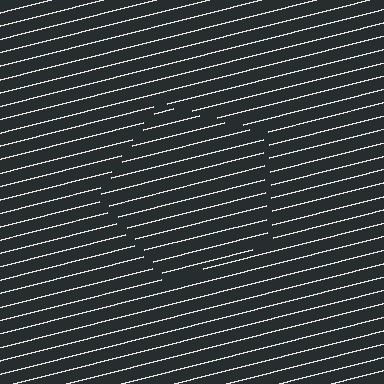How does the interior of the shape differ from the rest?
The interior of the shape contains the same grating, shifted by half a period — the contour is defined by the phase discontinuity where line-ends from the inner and outer gratings abut.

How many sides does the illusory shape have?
5 sides — the line-ends trace a pentagon.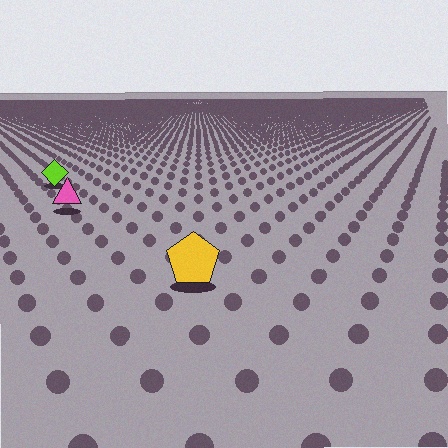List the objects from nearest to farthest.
From nearest to farthest: the yellow pentagon, the pink triangle, the lime diamond.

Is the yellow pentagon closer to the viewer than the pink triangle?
Yes. The yellow pentagon is closer — you can tell from the texture gradient: the ground texture is coarser near it.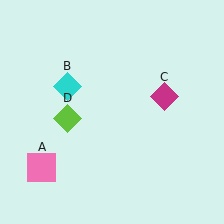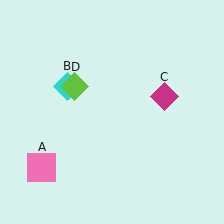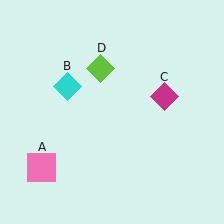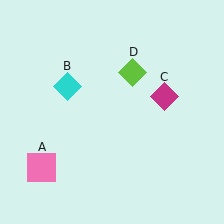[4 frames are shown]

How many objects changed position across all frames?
1 object changed position: lime diamond (object D).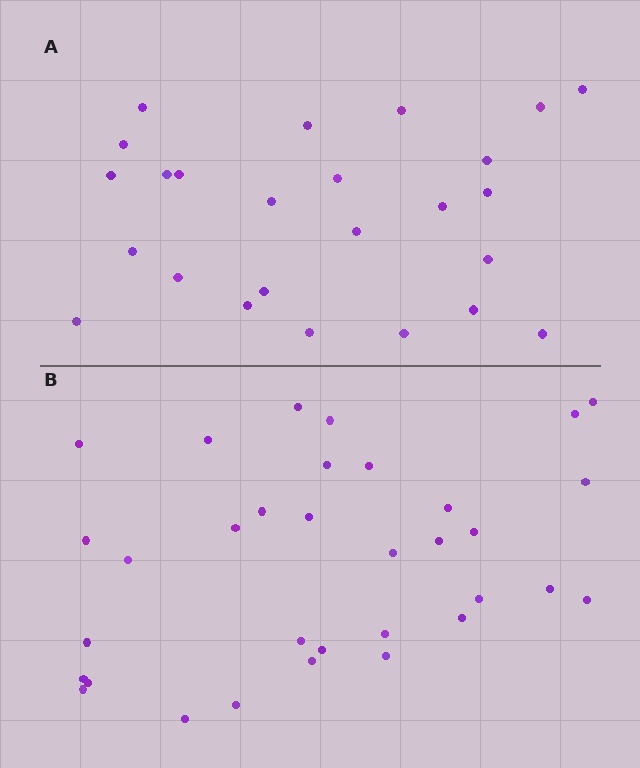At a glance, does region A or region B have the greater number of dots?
Region B (the bottom region) has more dots.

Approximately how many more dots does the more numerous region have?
Region B has roughly 8 or so more dots than region A.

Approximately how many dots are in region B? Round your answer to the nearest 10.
About 30 dots. (The exact count is 33, which rounds to 30.)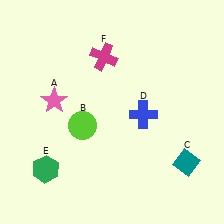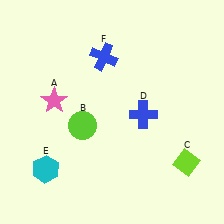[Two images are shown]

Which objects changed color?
C changed from teal to lime. E changed from green to cyan. F changed from magenta to blue.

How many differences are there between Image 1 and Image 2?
There are 3 differences between the two images.